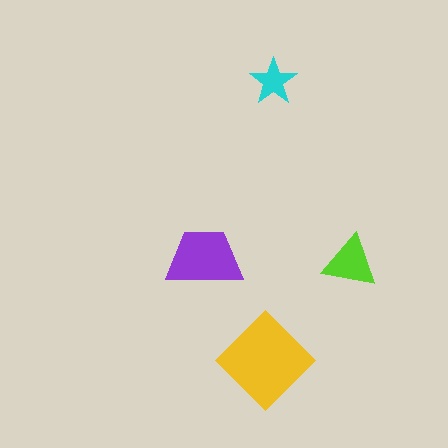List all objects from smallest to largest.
The cyan star, the lime triangle, the purple trapezoid, the yellow diamond.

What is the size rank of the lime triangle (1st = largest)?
3rd.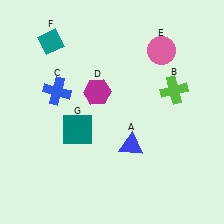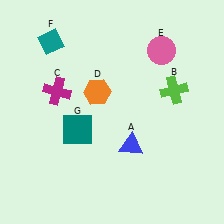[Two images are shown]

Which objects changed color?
C changed from blue to magenta. D changed from magenta to orange.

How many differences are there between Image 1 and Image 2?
There are 2 differences between the two images.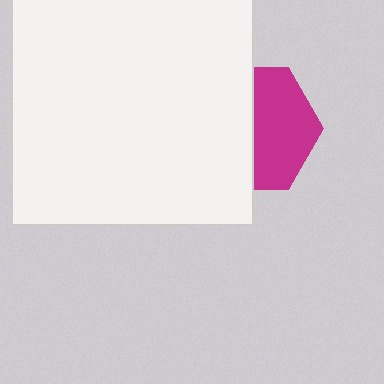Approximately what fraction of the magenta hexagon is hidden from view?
Roughly 50% of the magenta hexagon is hidden behind the white square.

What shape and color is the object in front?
The object in front is a white square.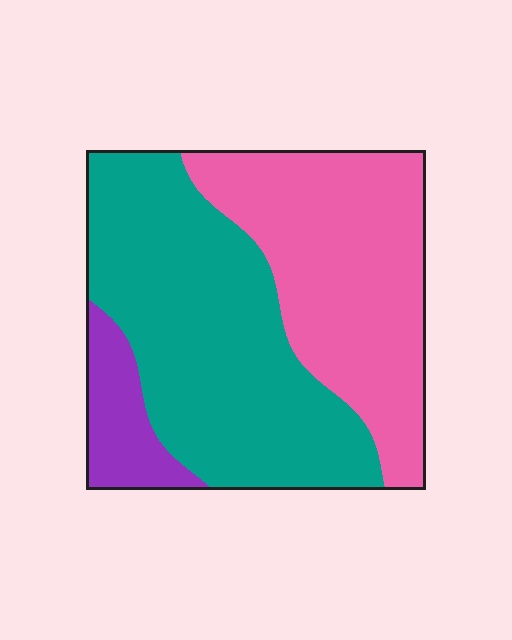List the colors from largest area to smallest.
From largest to smallest: teal, pink, purple.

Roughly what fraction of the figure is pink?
Pink takes up between a third and a half of the figure.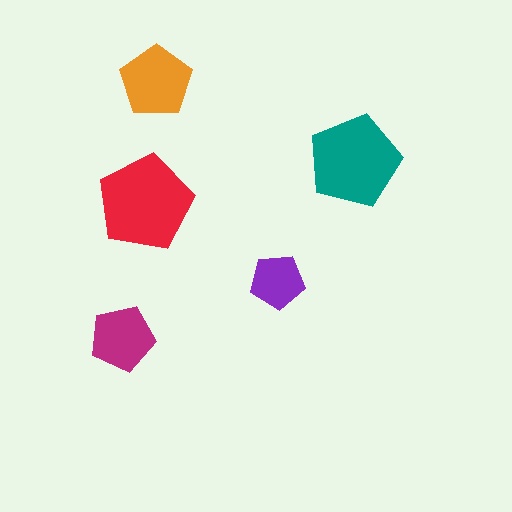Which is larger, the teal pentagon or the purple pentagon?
The teal one.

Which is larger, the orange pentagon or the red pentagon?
The red one.